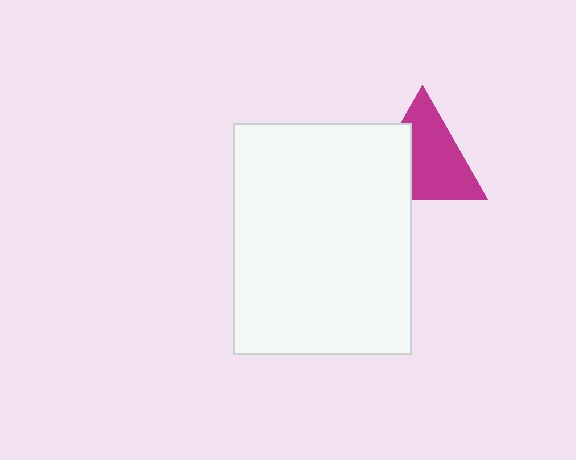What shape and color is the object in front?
The object in front is a white rectangle.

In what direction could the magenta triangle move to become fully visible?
The magenta triangle could move right. That would shift it out from behind the white rectangle entirely.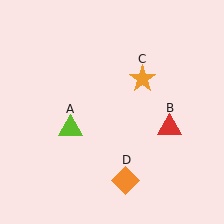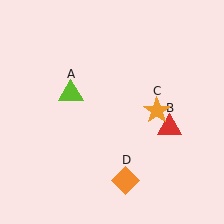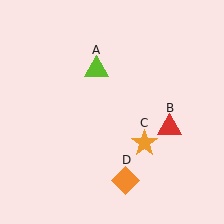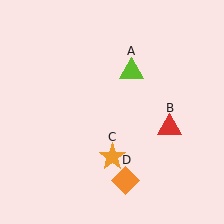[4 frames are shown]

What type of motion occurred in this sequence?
The lime triangle (object A), orange star (object C) rotated clockwise around the center of the scene.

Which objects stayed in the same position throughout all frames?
Red triangle (object B) and orange diamond (object D) remained stationary.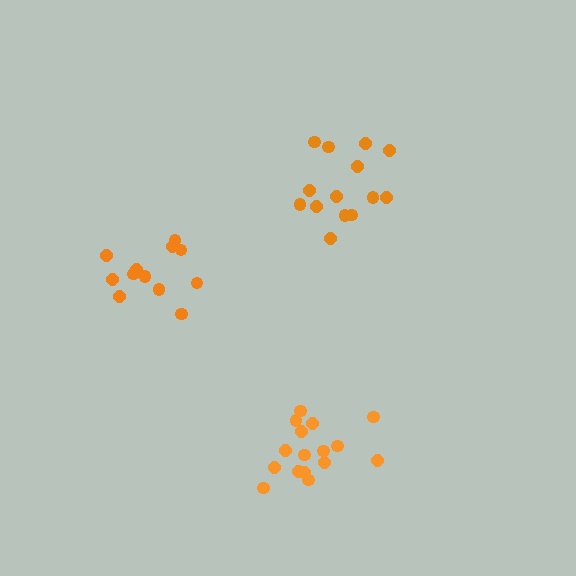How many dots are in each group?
Group 1: 16 dots, Group 2: 15 dots, Group 3: 12 dots (43 total).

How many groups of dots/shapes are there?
There are 3 groups.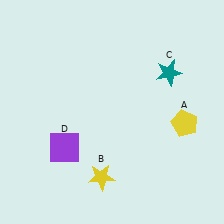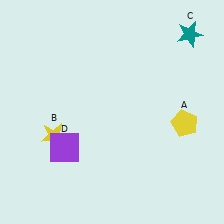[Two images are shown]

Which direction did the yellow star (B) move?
The yellow star (B) moved left.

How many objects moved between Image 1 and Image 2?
2 objects moved between the two images.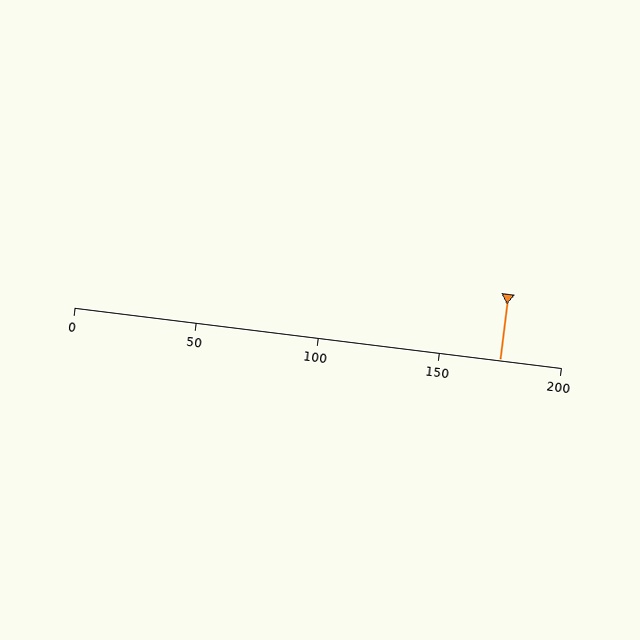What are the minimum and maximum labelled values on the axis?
The axis runs from 0 to 200.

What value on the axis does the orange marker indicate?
The marker indicates approximately 175.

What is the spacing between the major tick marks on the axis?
The major ticks are spaced 50 apart.